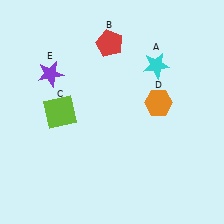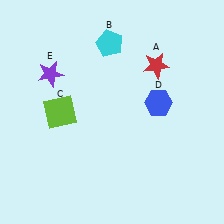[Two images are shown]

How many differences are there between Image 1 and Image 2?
There are 3 differences between the two images.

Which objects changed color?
A changed from cyan to red. B changed from red to cyan. D changed from orange to blue.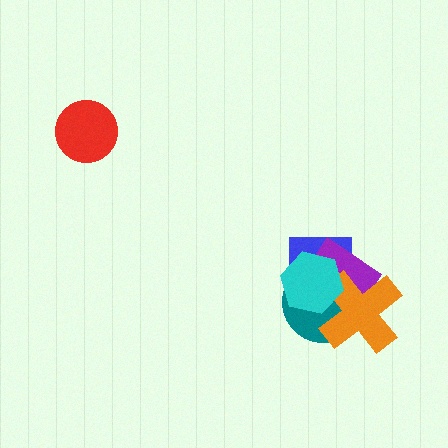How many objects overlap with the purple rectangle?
4 objects overlap with the purple rectangle.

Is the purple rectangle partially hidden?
Yes, it is partially covered by another shape.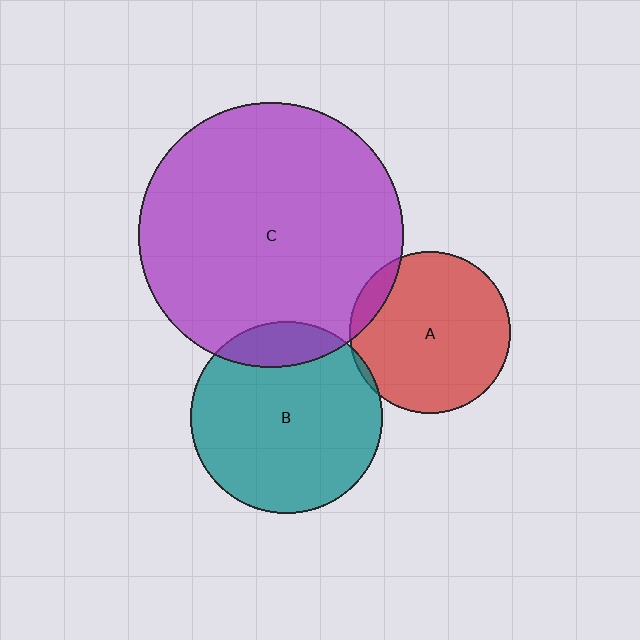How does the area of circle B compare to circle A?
Approximately 1.4 times.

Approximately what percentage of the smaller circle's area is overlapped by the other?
Approximately 5%.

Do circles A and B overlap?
Yes.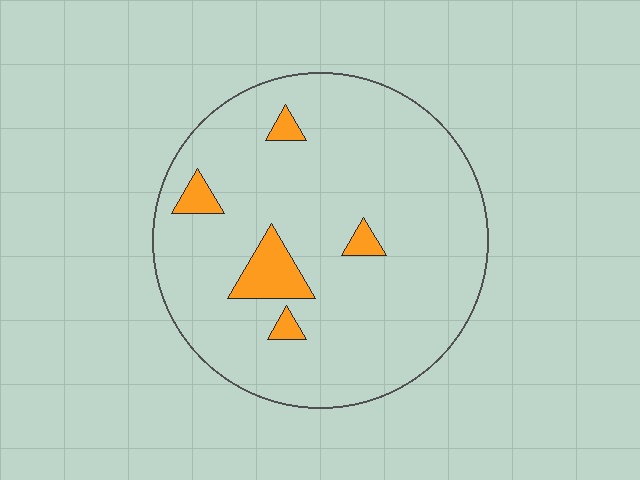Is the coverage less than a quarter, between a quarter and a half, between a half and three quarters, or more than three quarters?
Less than a quarter.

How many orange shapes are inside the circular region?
5.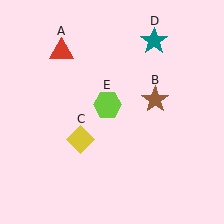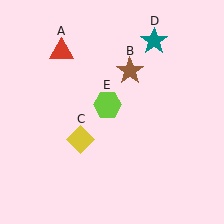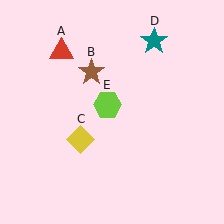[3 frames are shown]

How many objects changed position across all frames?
1 object changed position: brown star (object B).